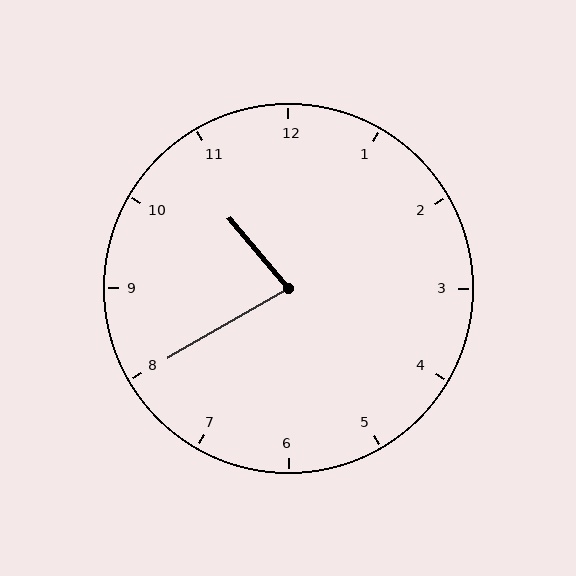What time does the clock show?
10:40.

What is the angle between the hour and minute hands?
Approximately 80 degrees.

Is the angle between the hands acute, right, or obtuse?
It is acute.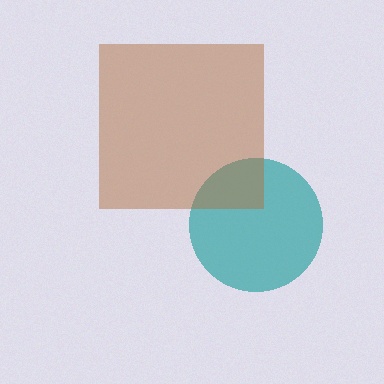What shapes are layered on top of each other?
The layered shapes are: a teal circle, a brown square.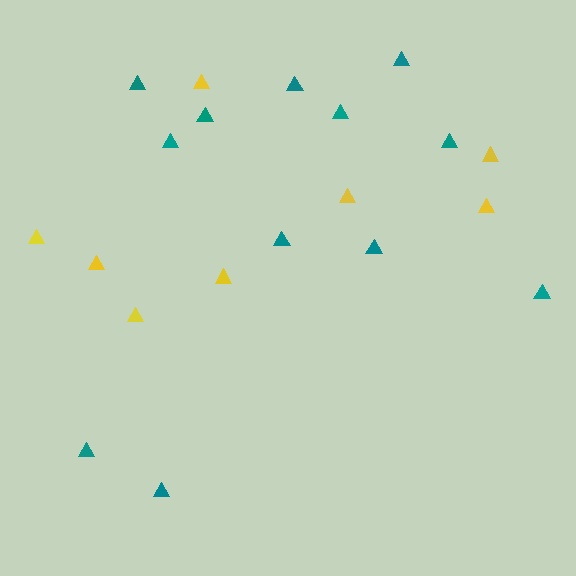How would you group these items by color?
There are 2 groups: one group of yellow triangles (8) and one group of teal triangles (12).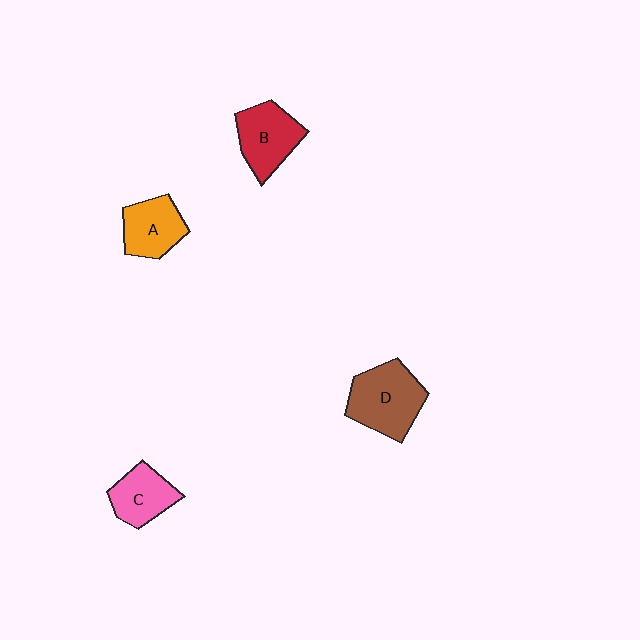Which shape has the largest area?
Shape D (brown).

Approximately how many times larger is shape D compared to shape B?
Approximately 1.2 times.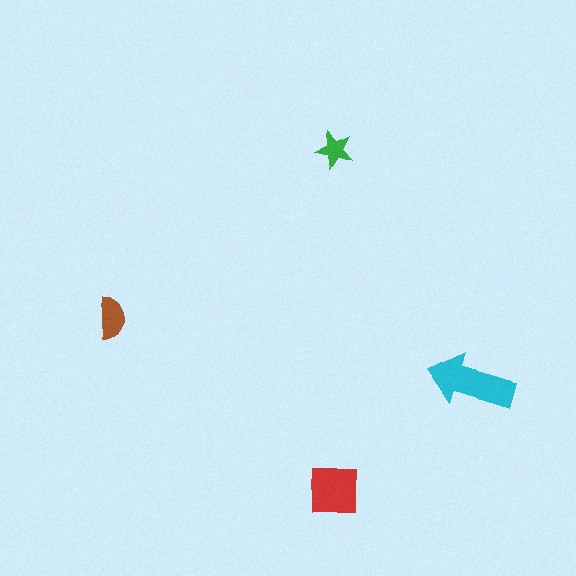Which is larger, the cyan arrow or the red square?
The cyan arrow.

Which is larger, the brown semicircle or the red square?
The red square.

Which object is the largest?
The cyan arrow.